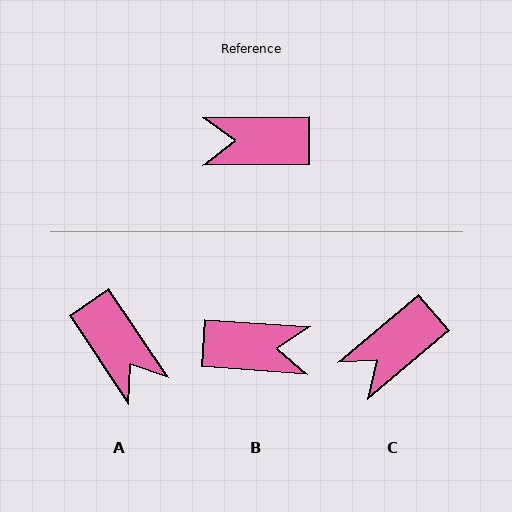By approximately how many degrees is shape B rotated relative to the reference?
Approximately 176 degrees counter-clockwise.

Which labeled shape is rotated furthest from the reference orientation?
B, about 176 degrees away.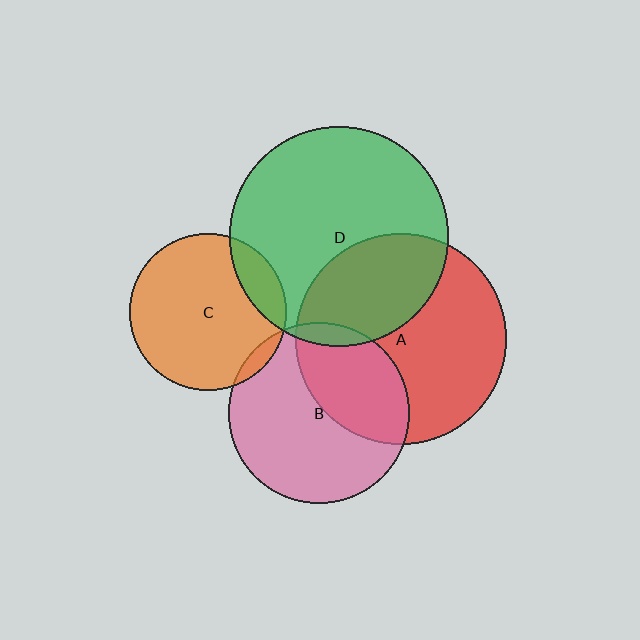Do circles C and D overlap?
Yes.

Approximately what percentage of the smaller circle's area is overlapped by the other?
Approximately 15%.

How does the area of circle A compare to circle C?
Approximately 1.8 times.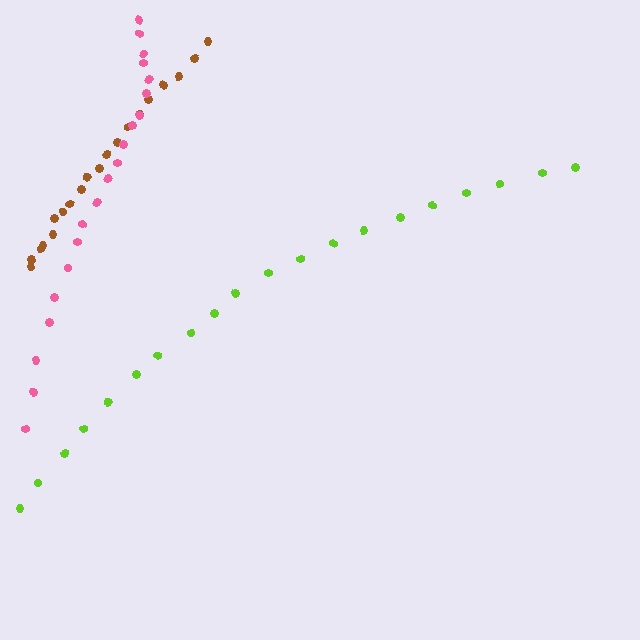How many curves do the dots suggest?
There are 3 distinct paths.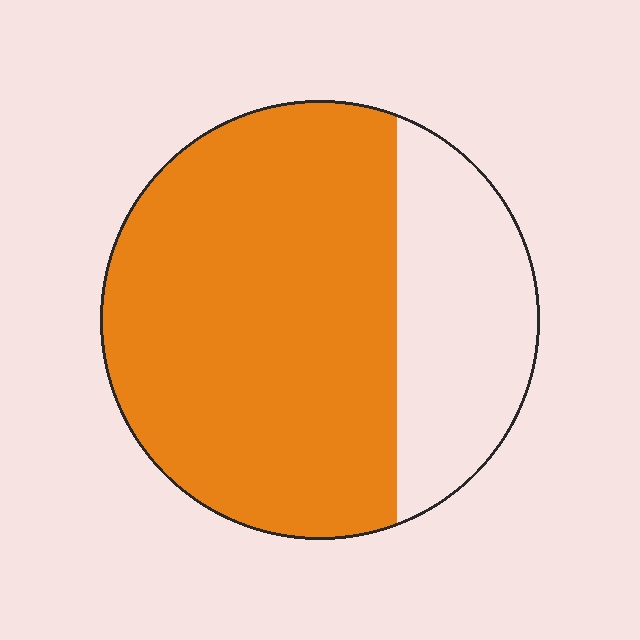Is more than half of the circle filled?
Yes.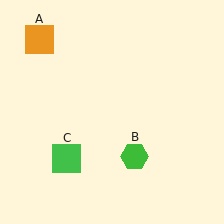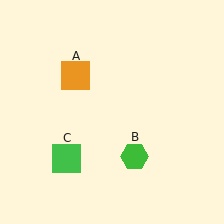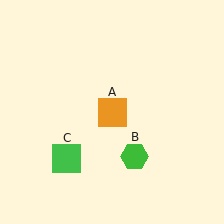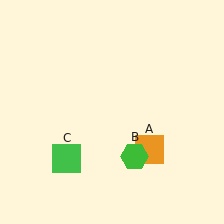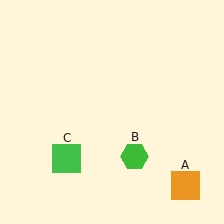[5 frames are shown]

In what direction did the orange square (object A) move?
The orange square (object A) moved down and to the right.